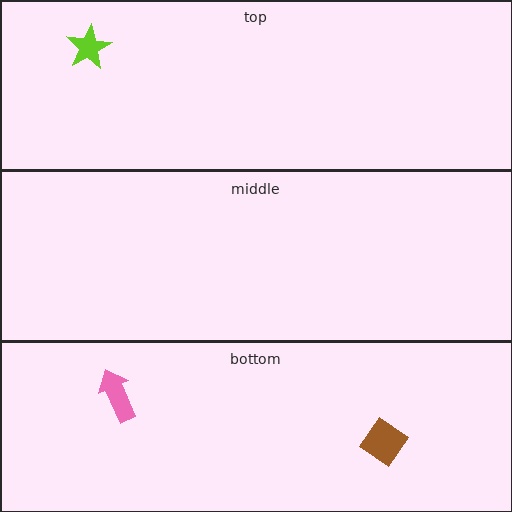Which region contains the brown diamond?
The bottom region.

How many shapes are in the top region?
1.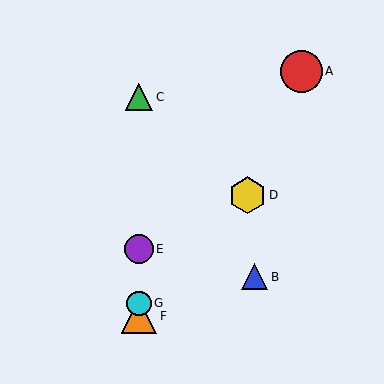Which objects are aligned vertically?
Objects C, E, F, G are aligned vertically.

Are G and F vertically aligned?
Yes, both are at x≈139.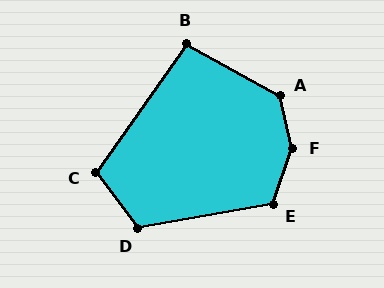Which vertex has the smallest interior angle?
B, at approximately 96 degrees.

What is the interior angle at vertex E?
Approximately 120 degrees (obtuse).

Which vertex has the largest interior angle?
F, at approximately 147 degrees.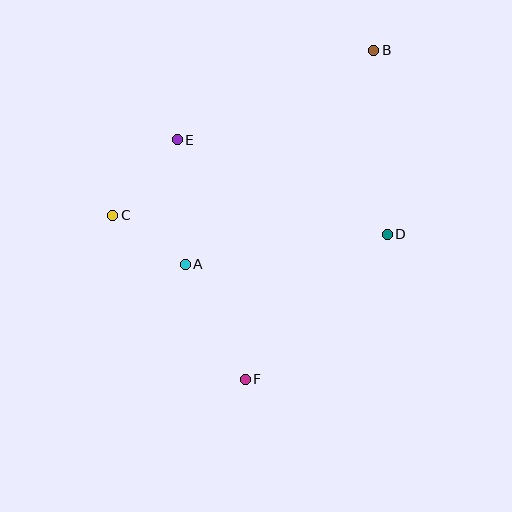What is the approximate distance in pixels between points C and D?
The distance between C and D is approximately 275 pixels.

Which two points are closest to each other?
Points A and C are closest to each other.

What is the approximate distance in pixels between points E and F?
The distance between E and F is approximately 249 pixels.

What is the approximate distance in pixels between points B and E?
The distance between B and E is approximately 216 pixels.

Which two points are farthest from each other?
Points B and F are farthest from each other.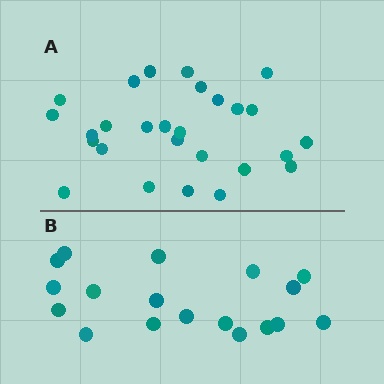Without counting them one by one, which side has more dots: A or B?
Region A (the top region) has more dots.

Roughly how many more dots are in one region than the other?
Region A has roughly 8 or so more dots than region B.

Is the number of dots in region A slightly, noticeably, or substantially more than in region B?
Region A has substantially more. The ratio is roughly 1.5 to 1.